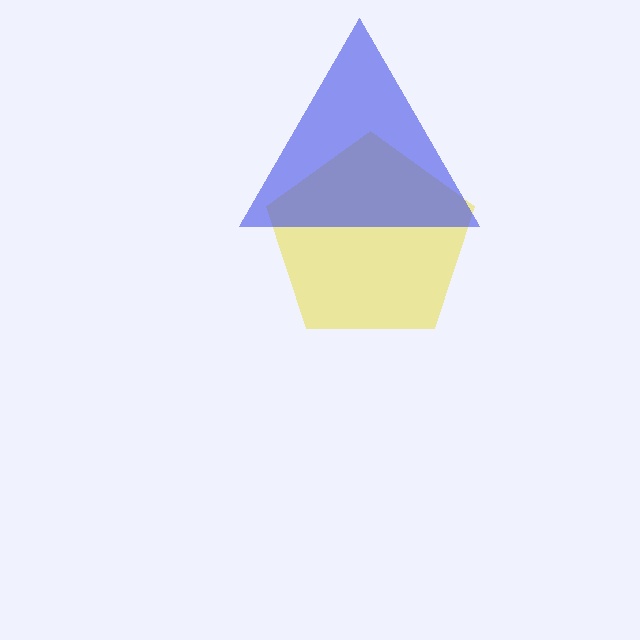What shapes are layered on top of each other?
The layered shapes are: a yellow pentagon, a blue triangle.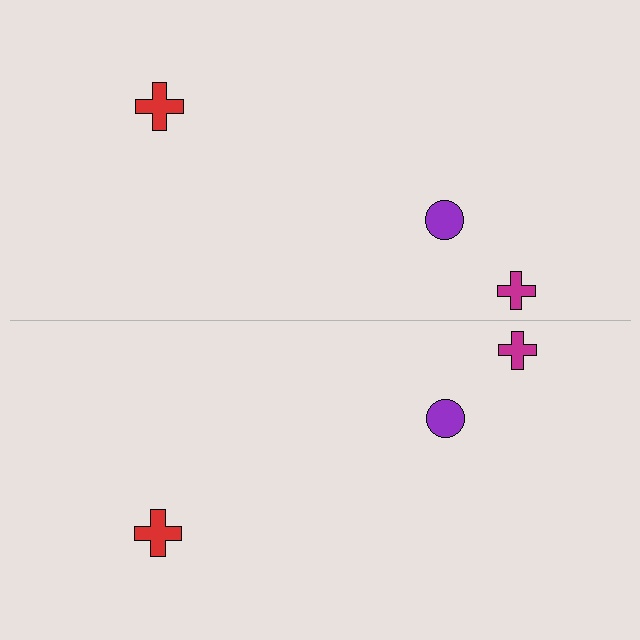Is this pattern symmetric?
Yes, this pattern has bilateral (reflection) symmetry.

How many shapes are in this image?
There are 6 shapes in this image.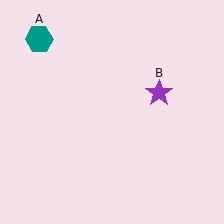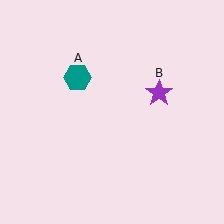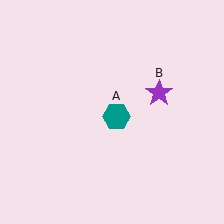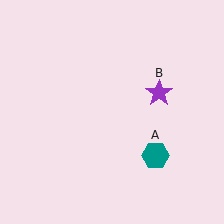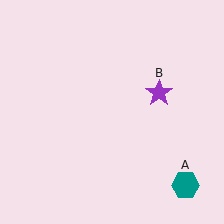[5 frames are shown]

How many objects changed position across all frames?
1 object changed position: teal hexagon (object A).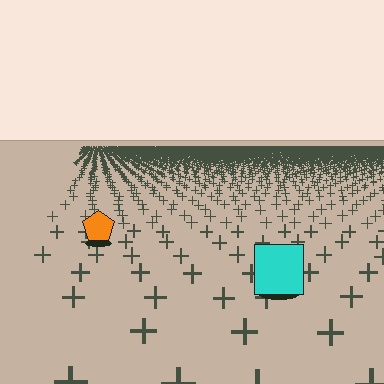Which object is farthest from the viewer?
The orange pentagon is farthest from the viewer. It appears smaller and the ground texture around it is denser.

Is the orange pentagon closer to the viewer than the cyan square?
No. The cyan square is closer — you can tell from the texture gradient: the ground texture is coarser near it.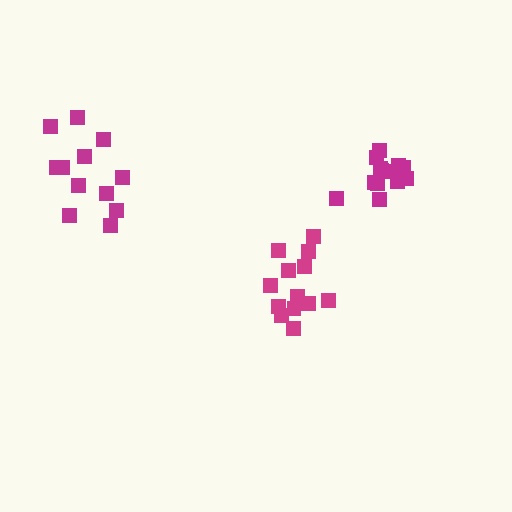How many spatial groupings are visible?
There are 3 spatial groupings.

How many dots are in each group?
Group 1: 12 dots, Group 2: 13 dots, Group 3: 13 dots (38 total).